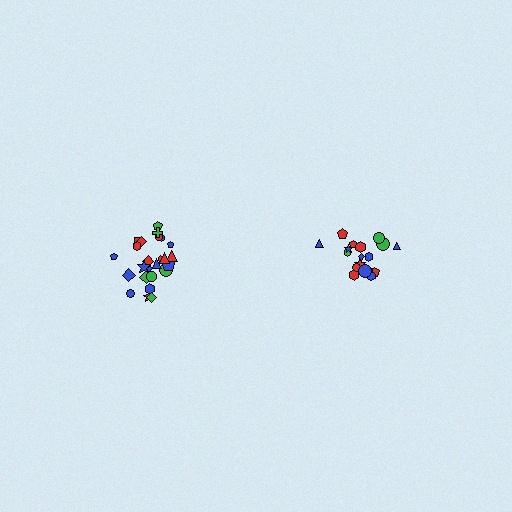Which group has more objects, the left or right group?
The left group.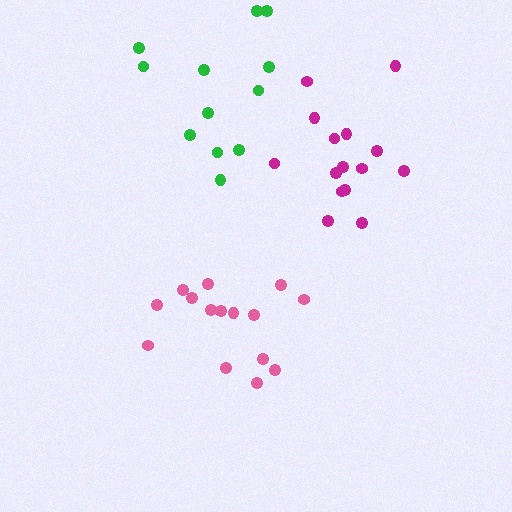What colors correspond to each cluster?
The clusters are colored: pink, magenta, green.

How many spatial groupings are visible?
There are 3 spatial groupings.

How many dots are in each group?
Group 1: 15 dots, Group 2: 15 dots, Group 3: 12 dots (42 total).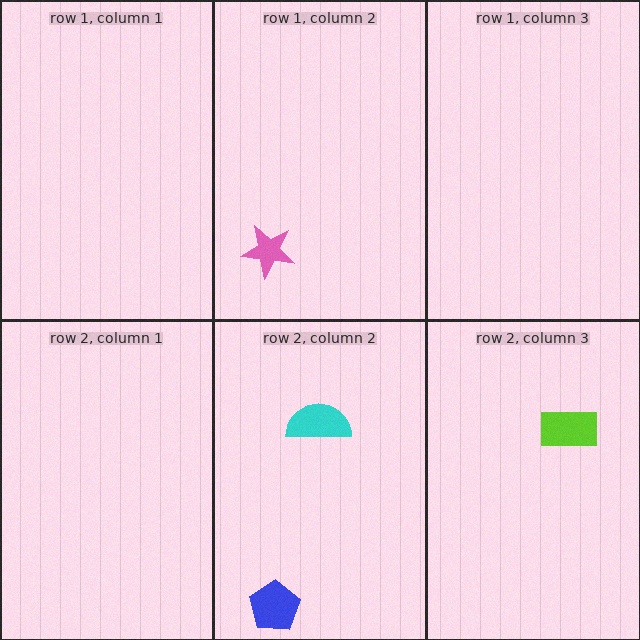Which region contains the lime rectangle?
The row 2, column 3 region.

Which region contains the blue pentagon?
The row 2, column 2 region.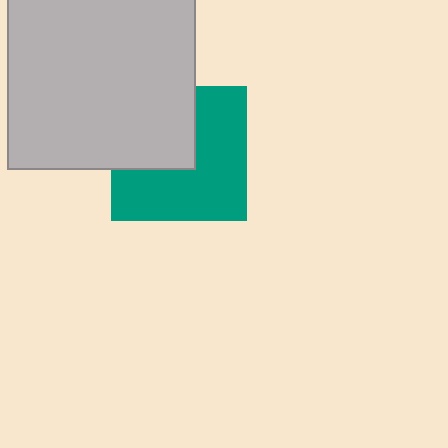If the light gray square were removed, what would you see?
You would see the complete teal square.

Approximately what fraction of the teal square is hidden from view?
Roughly 38% of the teal square is hidden behind the light gray square.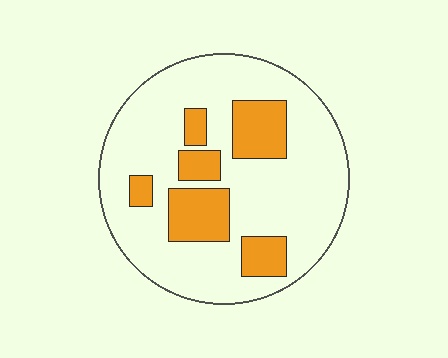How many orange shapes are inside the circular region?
6.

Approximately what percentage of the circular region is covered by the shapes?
Approximately 25%.